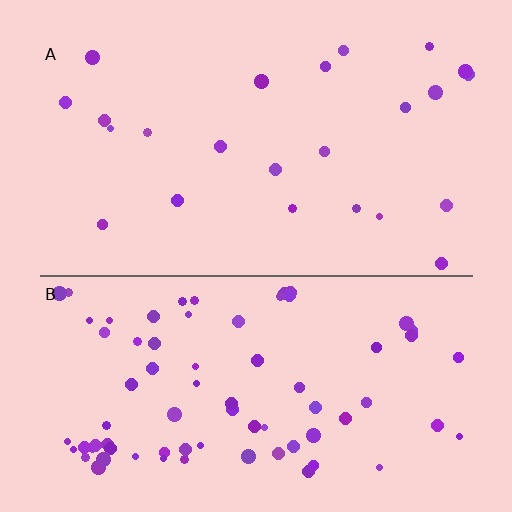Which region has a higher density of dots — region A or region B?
B (the bottom).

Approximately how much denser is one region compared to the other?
Approximately 3.2× — region B over region A.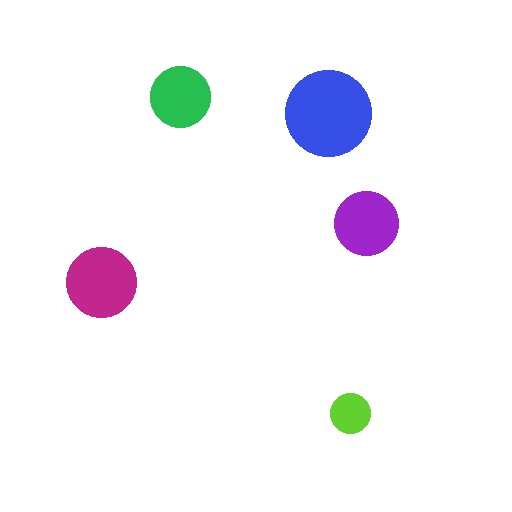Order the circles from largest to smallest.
the blue one, the magenta one, the purple one, the green one, the lime one.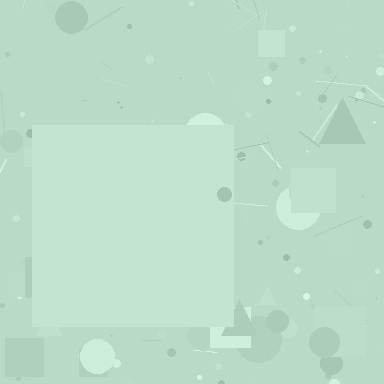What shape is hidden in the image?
A square is hidden in the image.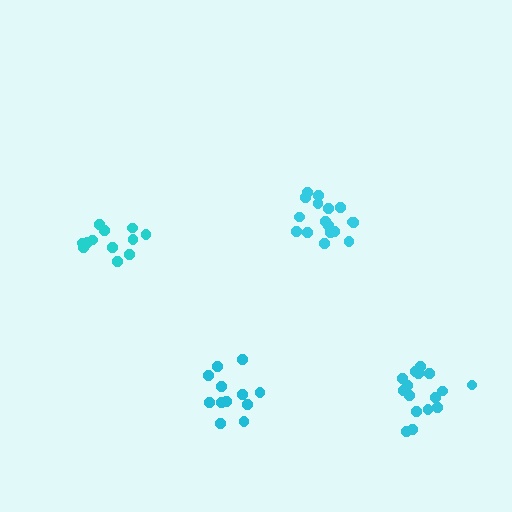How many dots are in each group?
Group 1: 16 dots, Group 2: 12 dots, Group 3: 17 dots, Group 4: 12 dots (57 total).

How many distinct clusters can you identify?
There are 4 distinct clusters.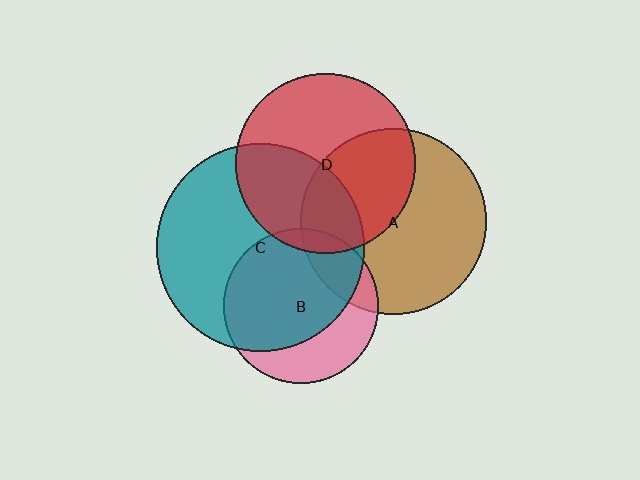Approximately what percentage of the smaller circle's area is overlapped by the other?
Approximately 5%.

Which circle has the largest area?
Circle C (teal).